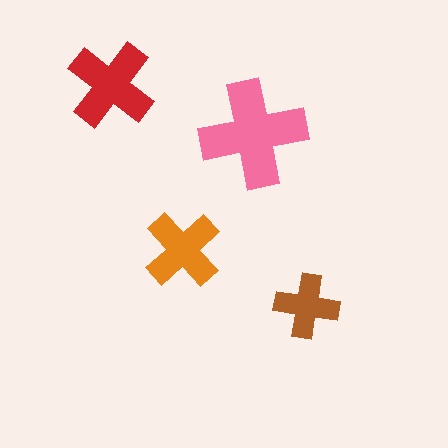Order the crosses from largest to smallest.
the pink one, the red one, the orange one, the brown one.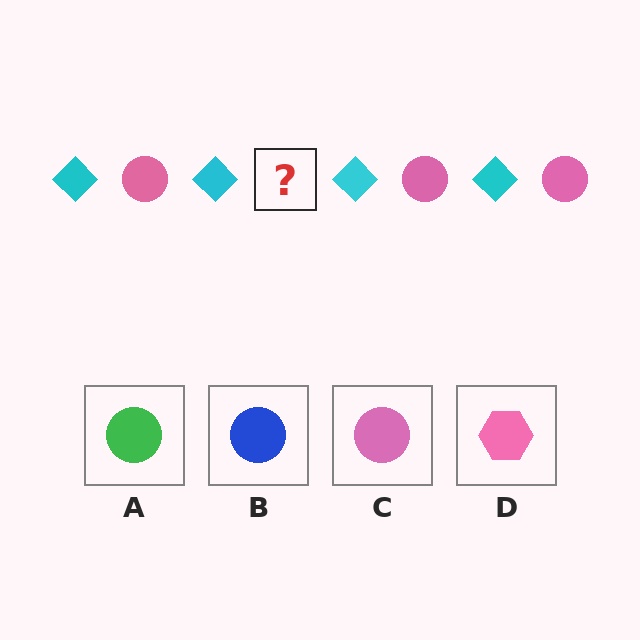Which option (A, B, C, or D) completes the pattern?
C.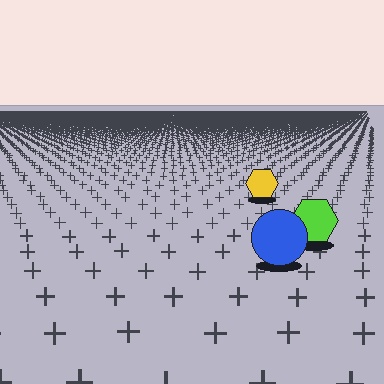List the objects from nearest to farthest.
From nearest to farthest: the blue circle, the lime hexagon, the yellow hexagon.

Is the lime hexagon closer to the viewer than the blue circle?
No. The blue circle is closer — you can tell from the texture gradient: the ground texture is coarser near it.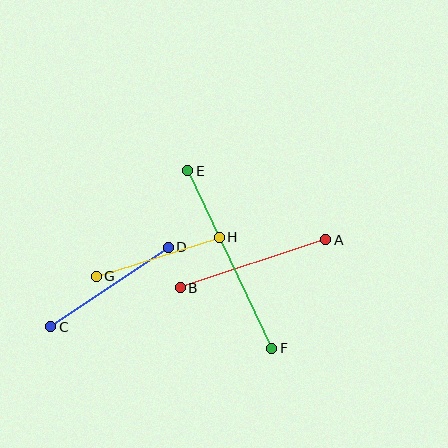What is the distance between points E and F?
The distance is approximately 196 pixels.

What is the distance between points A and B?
The distance is approximately 153 pixels.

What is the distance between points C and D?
The distance is approximately 142 pixels.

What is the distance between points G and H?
The distance is approximately 129 pixels.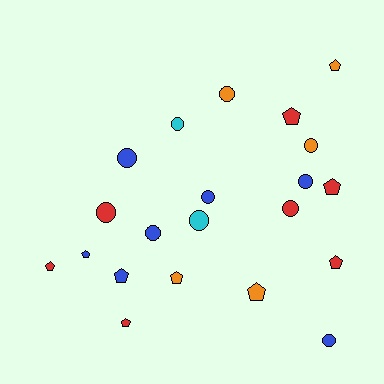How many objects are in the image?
There are 21 objects.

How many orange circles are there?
There are 2 orange circles.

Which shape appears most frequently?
Circle, with 11 objects.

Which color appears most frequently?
Red, with 7 objects.